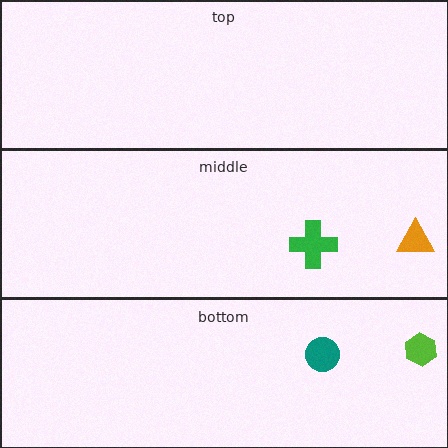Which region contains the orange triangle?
The middle region.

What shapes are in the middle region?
The green cross, the orange triangle.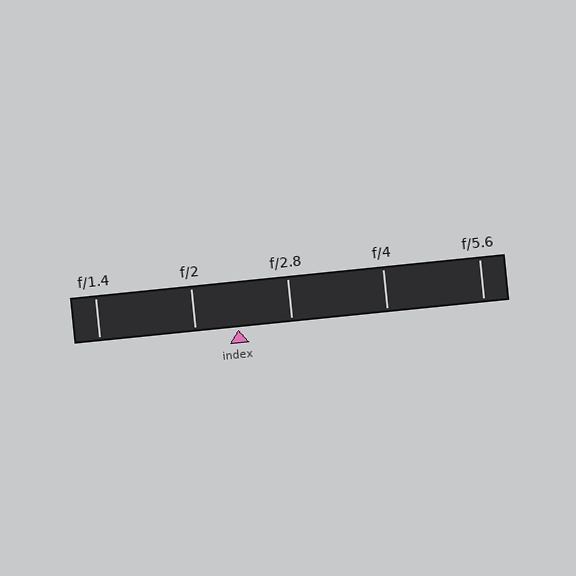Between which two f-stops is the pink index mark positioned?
The index mark is between f/2 and f/2.8.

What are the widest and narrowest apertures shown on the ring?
The widest aperture shown is f/1.4 and the narrowest is f/5.6.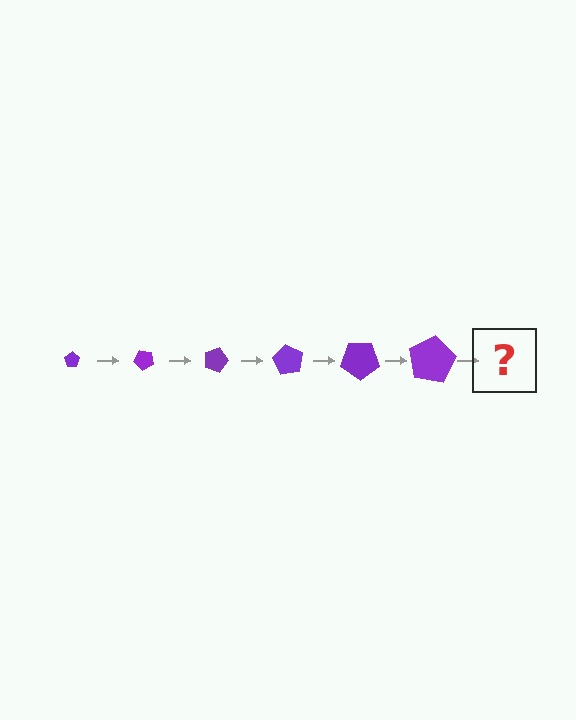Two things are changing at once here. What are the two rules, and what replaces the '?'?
The two rules are that the pentagon grows larger each step and it rotates 45 degrees each step. The '?' should be a pentagon, larger than the previous one and rotated 270 degrees from the start.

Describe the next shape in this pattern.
It should be a pentagon, larger than the previous one and rotated 270 degrees from the start.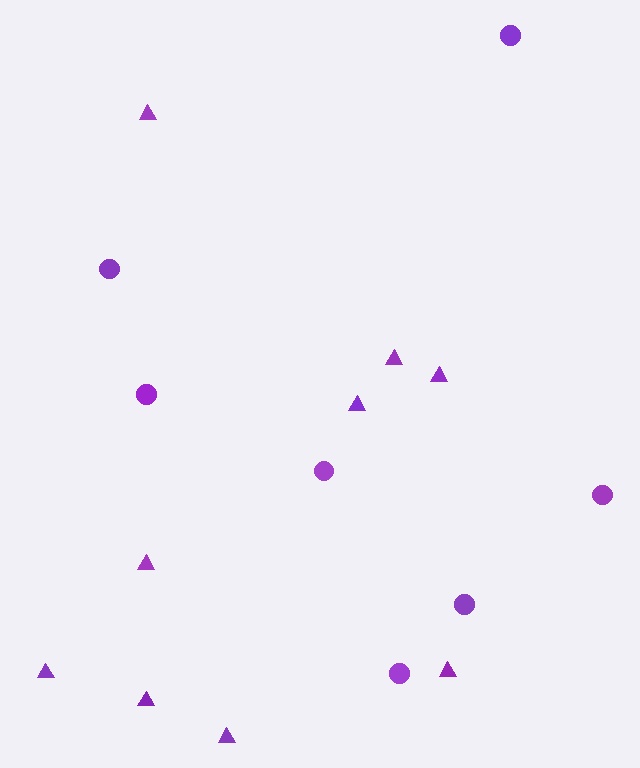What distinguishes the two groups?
There are 2 groups: one group of triangles (9) and one group of circles (7).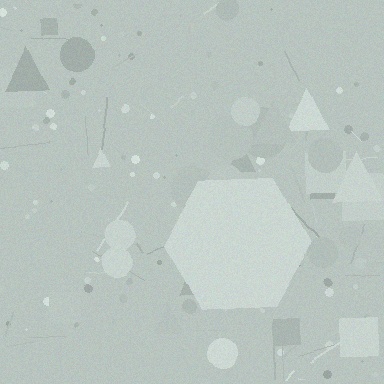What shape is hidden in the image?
A hexagon is hidden in the image.